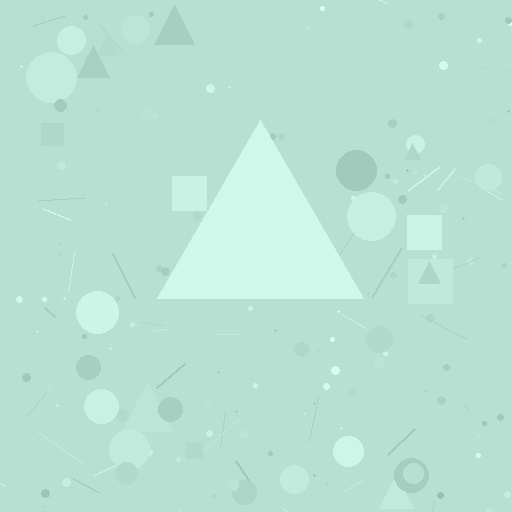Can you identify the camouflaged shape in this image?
The camouflaged shape is a triangle.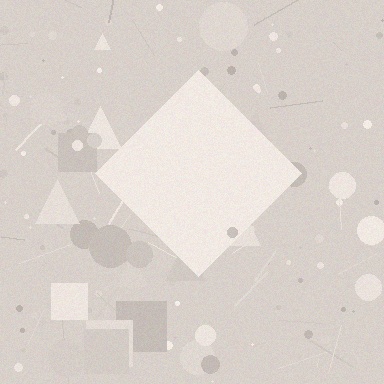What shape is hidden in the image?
A diamond is hidden in the image.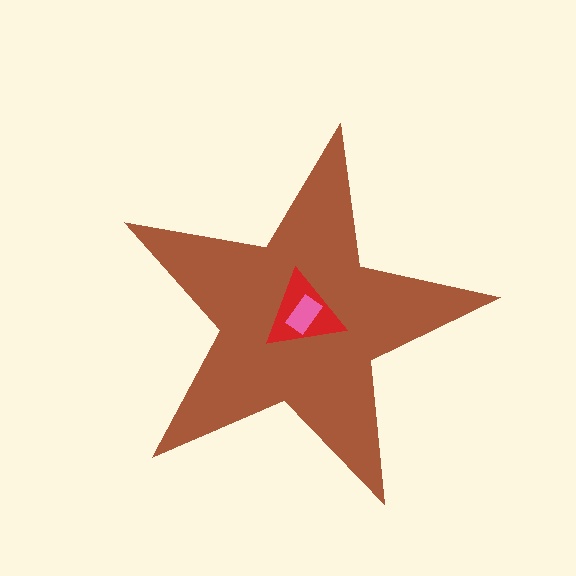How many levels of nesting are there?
3.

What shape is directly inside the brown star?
The red triangle.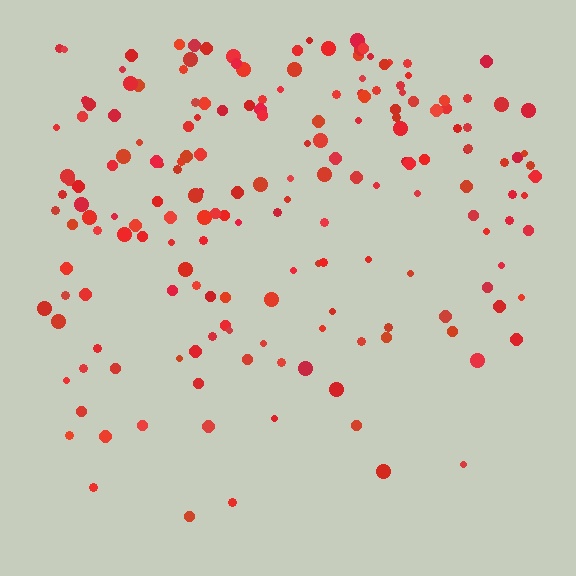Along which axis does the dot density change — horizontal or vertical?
Vertical.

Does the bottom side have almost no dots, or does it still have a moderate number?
Still a moderate number, just noticeably fewer than the top.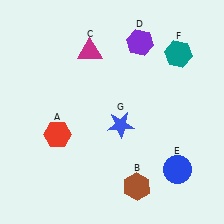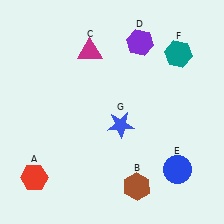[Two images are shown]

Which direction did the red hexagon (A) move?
The red hexagon (A) moved down.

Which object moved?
The red hexagon (A) moved down.